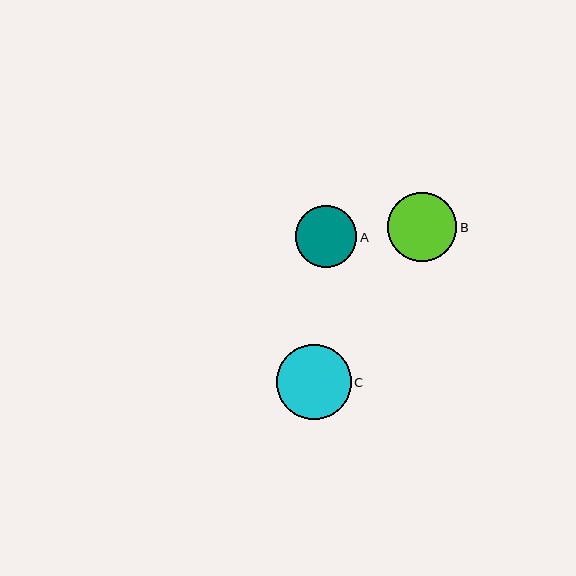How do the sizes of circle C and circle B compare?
Circle C and circle B are approximately the same size.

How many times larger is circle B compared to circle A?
Circle B is approximately 1.1 times the size of circle A.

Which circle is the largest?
Circle C is the largest with a size of approximately 75 pixels.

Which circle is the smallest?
Circle A is the smallest with a size of approximately 61 pixels.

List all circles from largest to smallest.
From largest to smallest: C, B, A.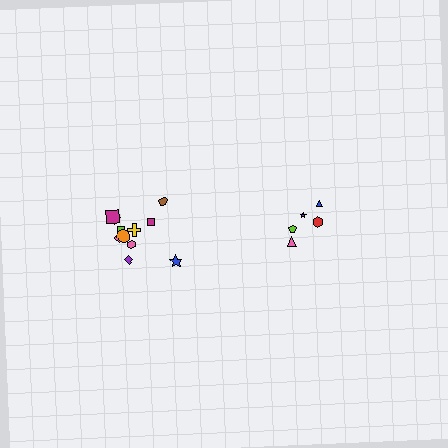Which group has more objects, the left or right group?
The left group.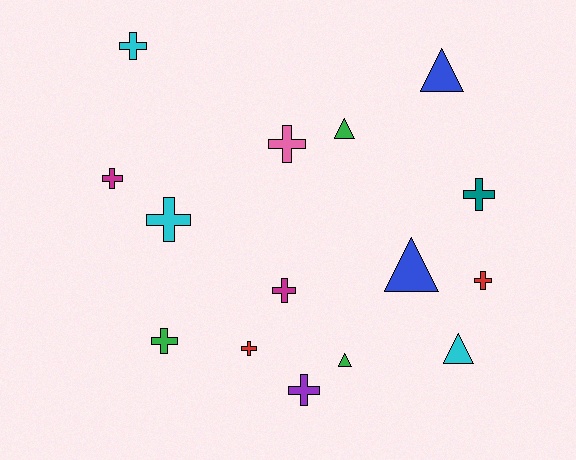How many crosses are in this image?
There are 10 crosses.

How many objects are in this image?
There are 15 objects.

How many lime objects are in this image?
There are no lime objects.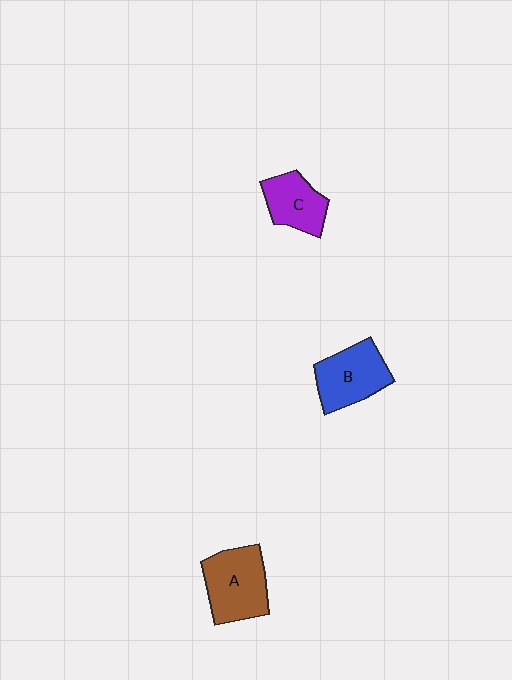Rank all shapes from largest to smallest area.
From largest to smallest: A (brown), B (blue), C (purple).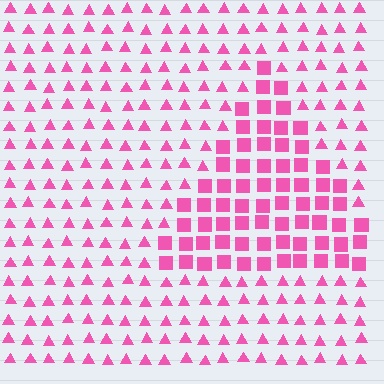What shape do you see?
I see a triangle.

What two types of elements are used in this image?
The image uses squares inside the triangle region and triangles outside it.